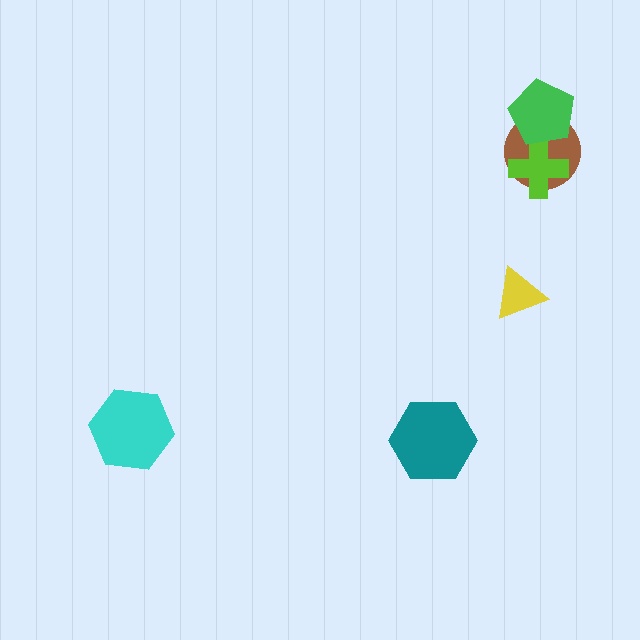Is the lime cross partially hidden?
Yes, it is partially covered by another shape.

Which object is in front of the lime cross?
The green pentagon is in front of the lime cross.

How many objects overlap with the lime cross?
2 objects overlap with the lime cross.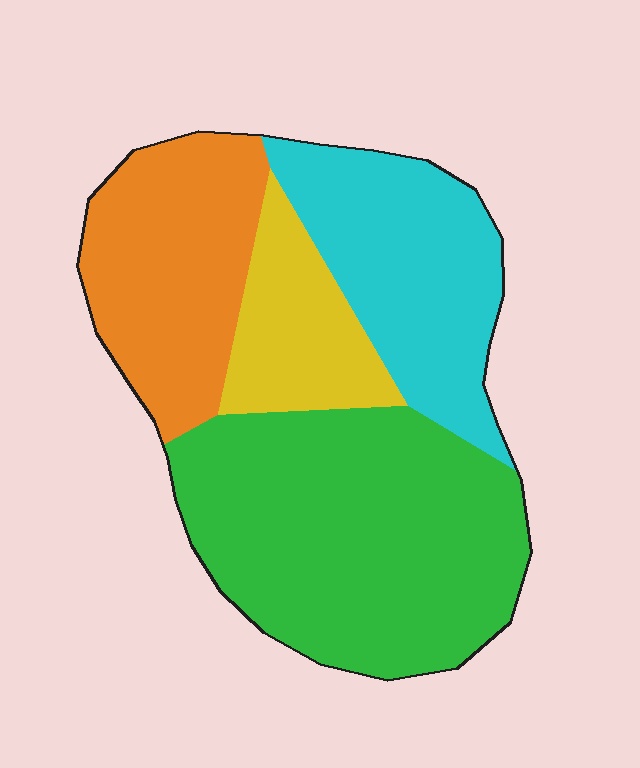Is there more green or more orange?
Green.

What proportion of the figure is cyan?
Cyan takes up between a sixth and a third of the figure.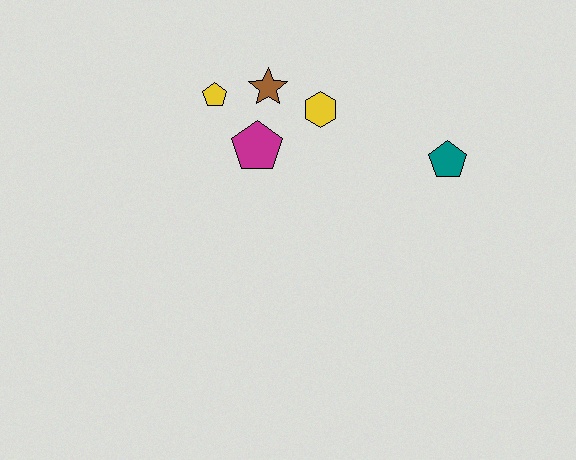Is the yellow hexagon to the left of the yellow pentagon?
No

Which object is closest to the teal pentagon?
The yellow hexagon is closest to the teal pentagon.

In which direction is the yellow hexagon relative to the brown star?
The yellow hexagon is to the right of the brown star.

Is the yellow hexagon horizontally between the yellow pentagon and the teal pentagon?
Yes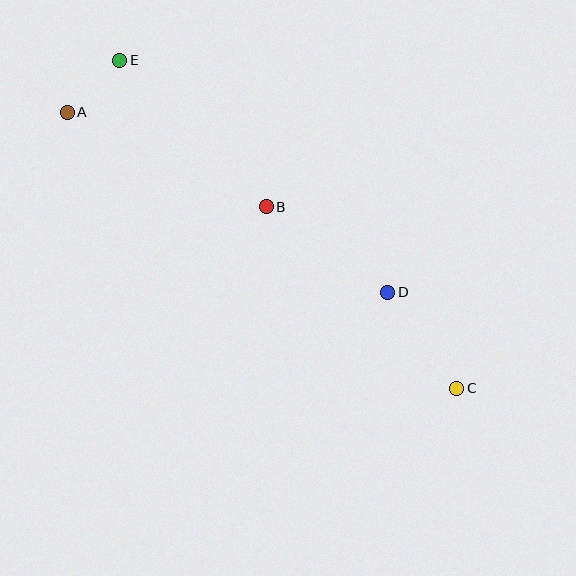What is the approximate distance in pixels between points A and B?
The distance between A and B is approximately 220 pixels.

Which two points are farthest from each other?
Points A and C are farthest from each other.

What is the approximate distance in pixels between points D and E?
The distance between D and E is approximately 354 pixels.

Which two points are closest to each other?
Points A and E are closest to each other.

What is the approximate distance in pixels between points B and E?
The distance between B and E is approximately 207 pixels.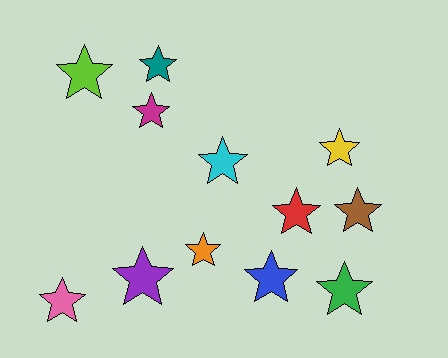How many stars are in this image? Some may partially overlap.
There are 12 stars.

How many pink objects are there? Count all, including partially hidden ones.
There is 1 pink object.